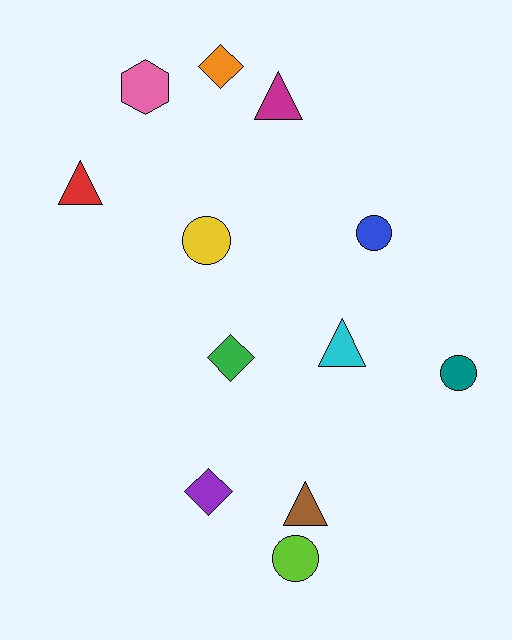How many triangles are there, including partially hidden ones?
There are 4 triangles.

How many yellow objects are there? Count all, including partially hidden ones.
There is 1 yellow object.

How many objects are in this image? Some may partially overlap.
There are 12 objects.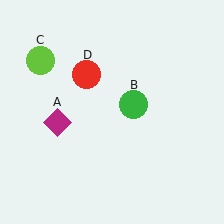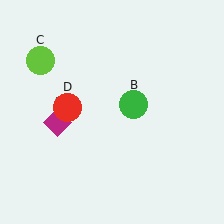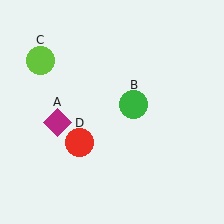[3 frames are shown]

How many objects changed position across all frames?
1 object changed position: red circle (object D).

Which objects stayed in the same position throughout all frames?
Magenta diamond (object A) and green circle (object B) and lime circle (object C) remained stationary.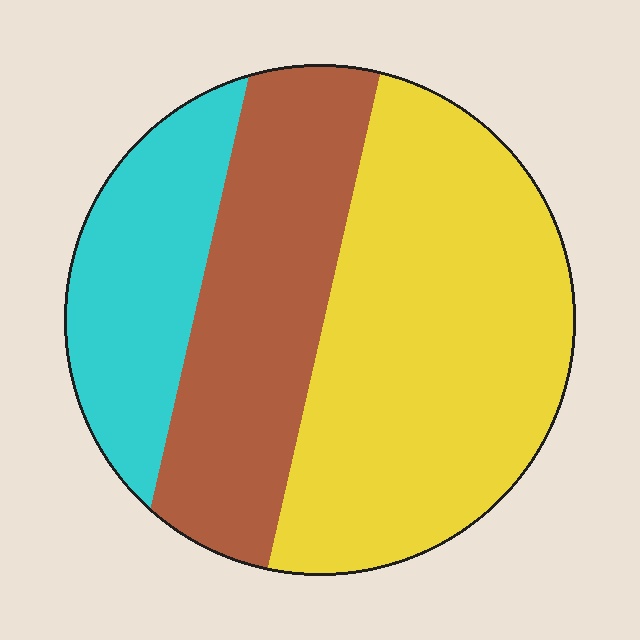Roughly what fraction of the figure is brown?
Brown takes up about one third (1/3) of the figure.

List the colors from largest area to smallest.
From largest to smallest: yellow, brown, cyan.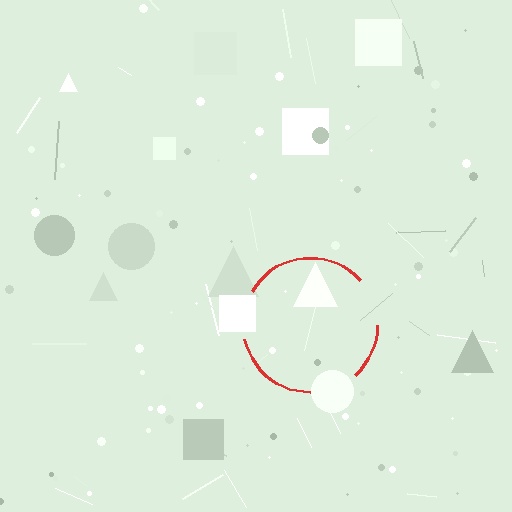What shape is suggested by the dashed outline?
The dashed outline suggests a circle.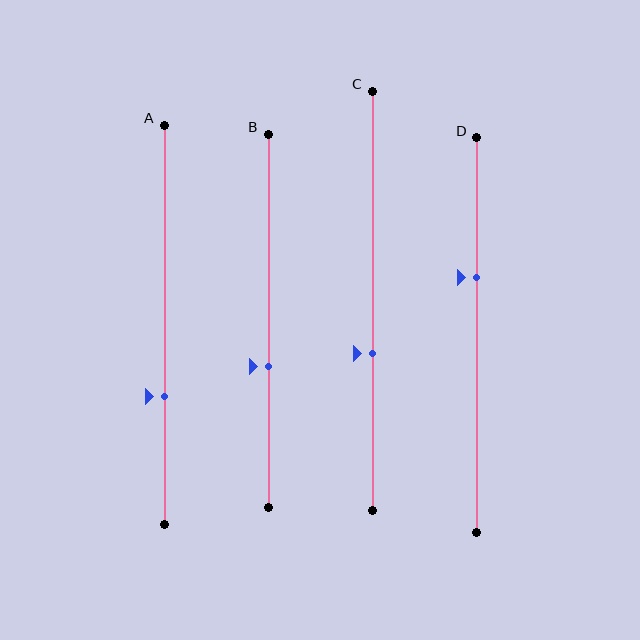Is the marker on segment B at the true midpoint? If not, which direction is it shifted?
No, the marker on segment B is shifted downward by about 12% of the segment length.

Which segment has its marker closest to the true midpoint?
Segment B has its marker closest to the true midpoint.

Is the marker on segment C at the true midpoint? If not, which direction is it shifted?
No, the marker on segment C is shifted downward by about 13% of the segment length.